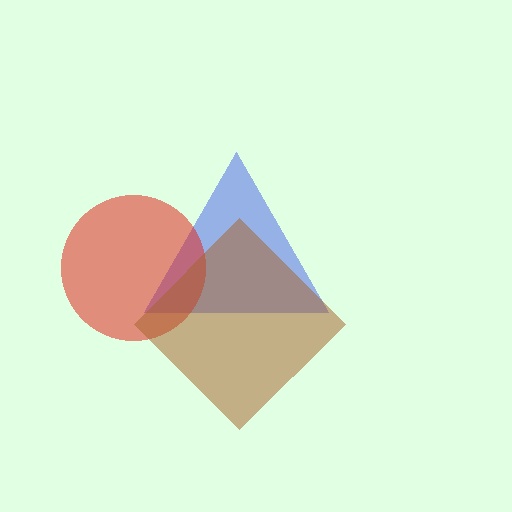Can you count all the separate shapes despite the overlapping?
Yes, there are 3 separate shapes.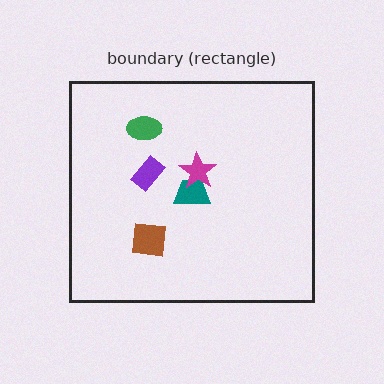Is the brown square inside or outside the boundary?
Inside.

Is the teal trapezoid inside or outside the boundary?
Inside.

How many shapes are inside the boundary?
5 inside, 0 outside.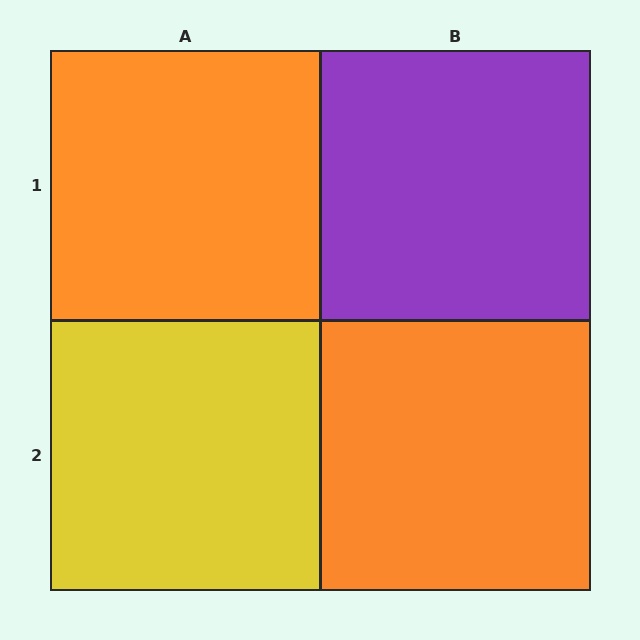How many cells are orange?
2 cells are orange.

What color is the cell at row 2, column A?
Yellow.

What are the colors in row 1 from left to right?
Orange, purple.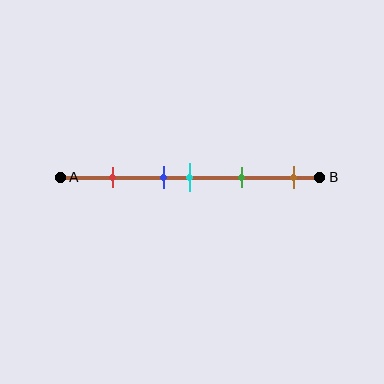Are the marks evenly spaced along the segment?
No, the marks are not evenly spaced.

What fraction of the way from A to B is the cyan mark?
The cyan mark is approximately 50% (0.5) of the way from A to B.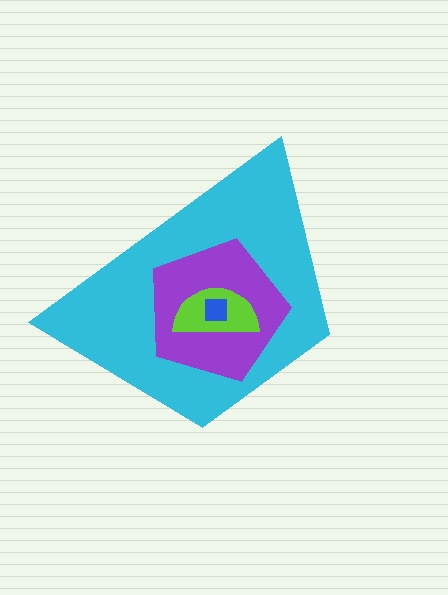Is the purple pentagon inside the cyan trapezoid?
Yes.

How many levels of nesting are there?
4.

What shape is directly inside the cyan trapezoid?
The purple pentagon.